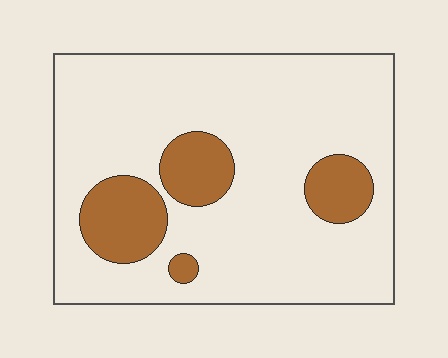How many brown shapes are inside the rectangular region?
4.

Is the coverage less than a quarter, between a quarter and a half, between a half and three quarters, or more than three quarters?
Less than a quarter.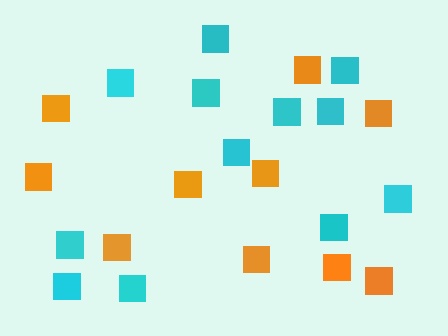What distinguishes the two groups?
There are 2 groups: one group of orange squares (10) and one group of cyan squares (12).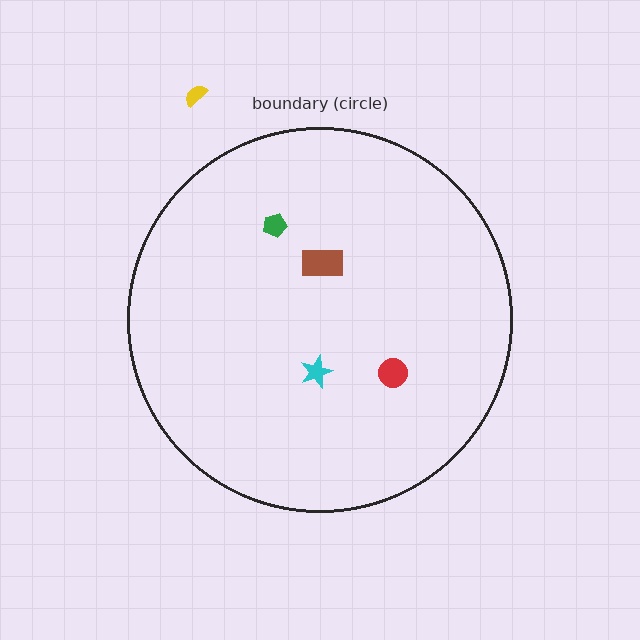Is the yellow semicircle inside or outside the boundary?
Outside.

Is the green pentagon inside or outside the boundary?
Inside.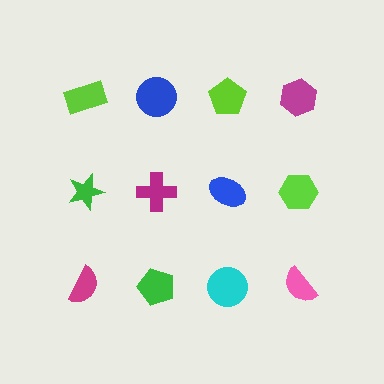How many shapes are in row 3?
4 shapes.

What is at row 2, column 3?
A blue ellipse.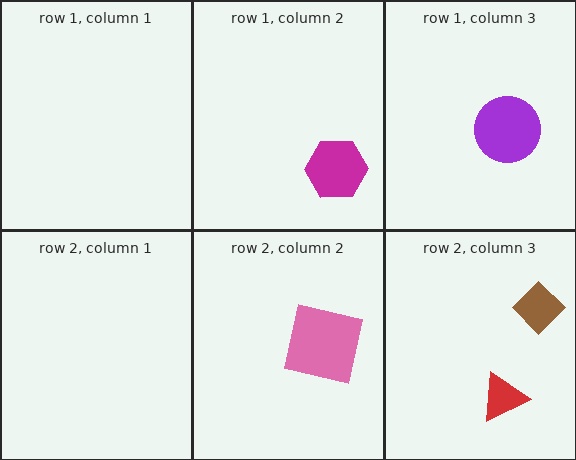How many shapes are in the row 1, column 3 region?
1.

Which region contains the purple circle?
The row 1, column 3 region.